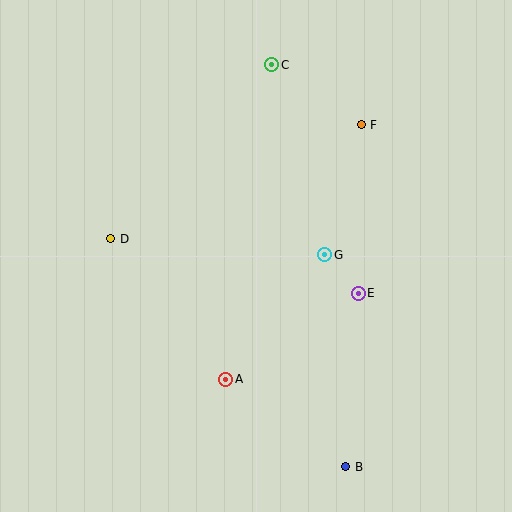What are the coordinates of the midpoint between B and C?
The midpoint between B and C is at (309, 266).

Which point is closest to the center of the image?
Point G at (325, 255) is closest to the center.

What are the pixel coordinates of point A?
Point A is at (226, 379).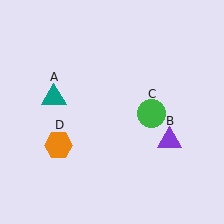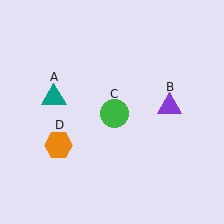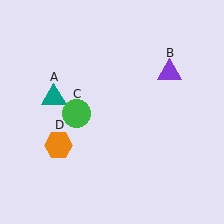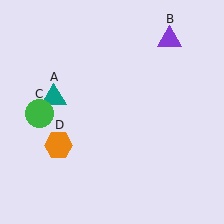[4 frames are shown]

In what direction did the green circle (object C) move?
The green circle (object C) moved left.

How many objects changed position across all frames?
2 objects changed position: purple triangle (object B), green circle (object C).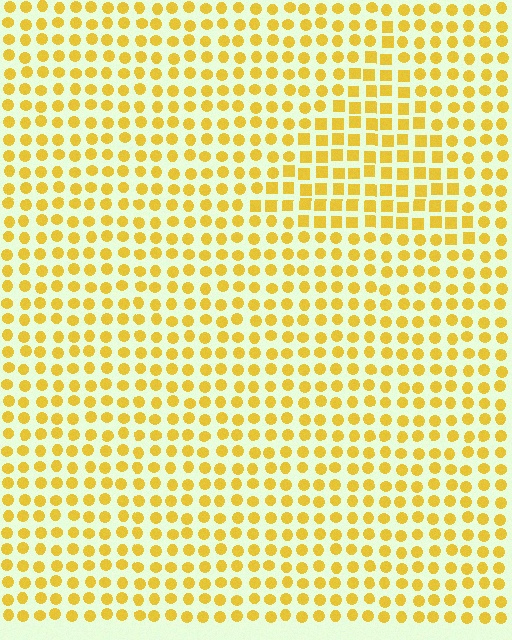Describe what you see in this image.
The image is filled with small yellow elements arranged in a uniform grid. A triangle-shaped region contains squares, while the surrounding area contains circles. The boundary is defined purely by the change in element shape.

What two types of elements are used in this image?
The image uses squares inside the triangle region and circles outside it.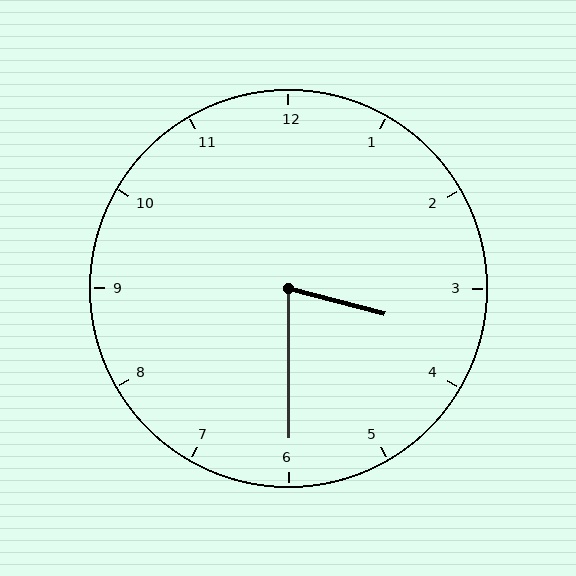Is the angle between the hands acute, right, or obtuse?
It is acute.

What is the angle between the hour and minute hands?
Approximately 75 degrees.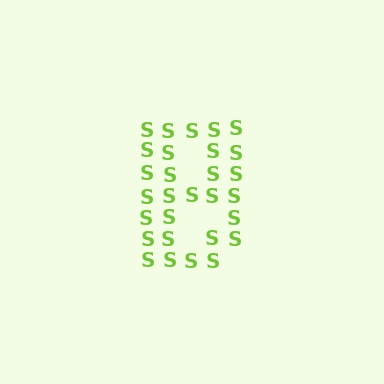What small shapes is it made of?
It is made of small letter S's.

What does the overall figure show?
The overall figure shows the letter B.